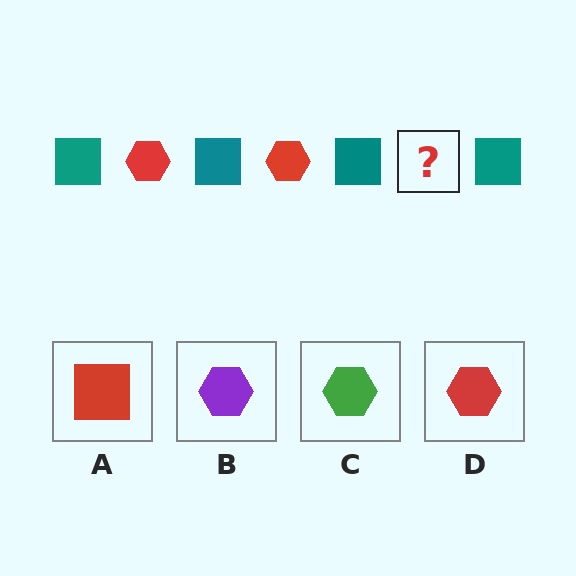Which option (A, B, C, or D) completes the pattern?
D.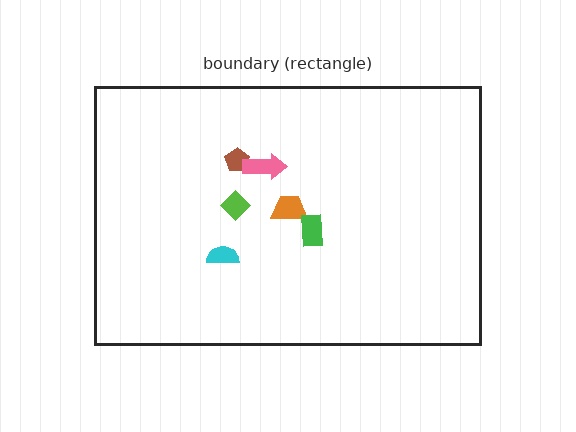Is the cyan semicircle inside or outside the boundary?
Inside.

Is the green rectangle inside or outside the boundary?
Inside.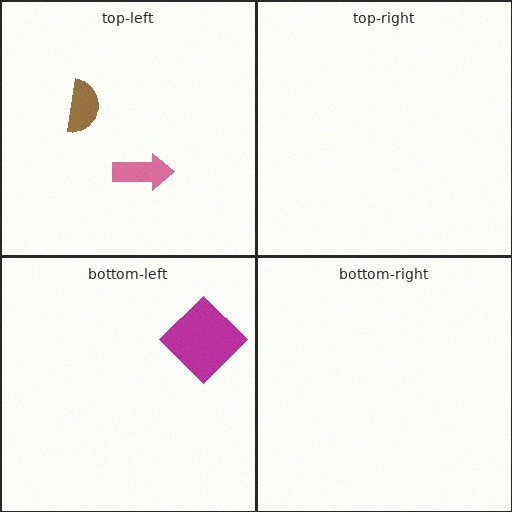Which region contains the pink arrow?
The top-left region.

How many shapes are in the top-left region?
2.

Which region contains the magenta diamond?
The bottom-left region.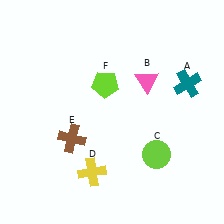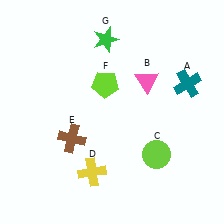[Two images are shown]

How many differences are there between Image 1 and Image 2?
There is 1 difference between the two images.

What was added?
A green star (G) was added in Image 2.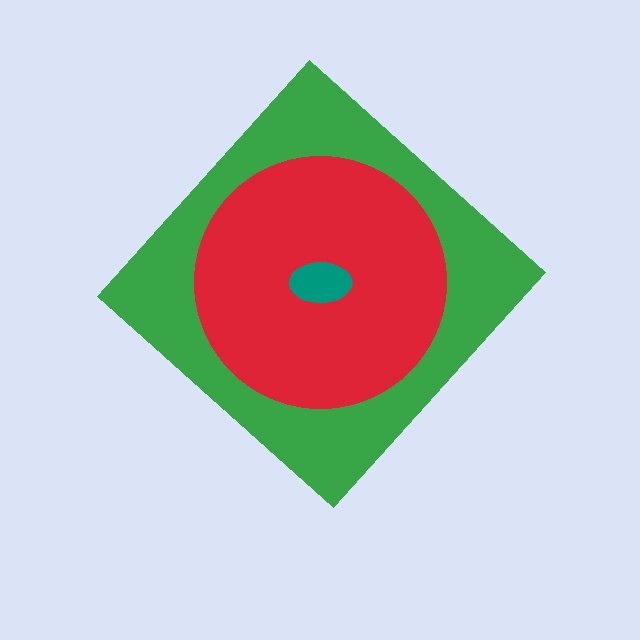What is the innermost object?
The teal ellipse.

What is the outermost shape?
The green diamond.